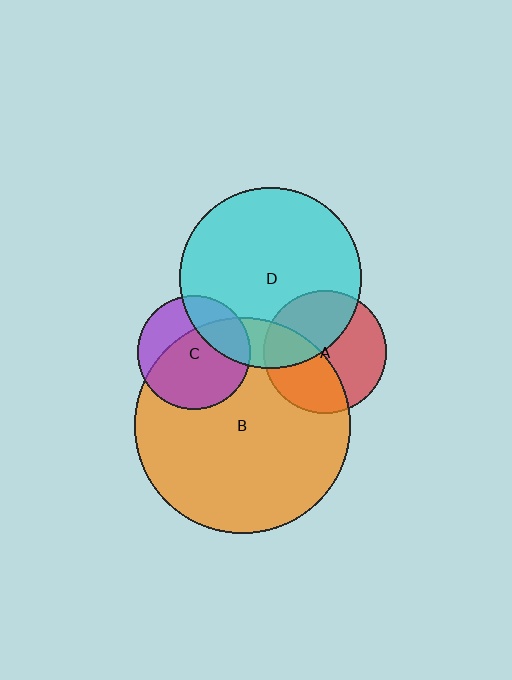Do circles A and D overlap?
Yes.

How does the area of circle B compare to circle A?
Approximately 3.1 times.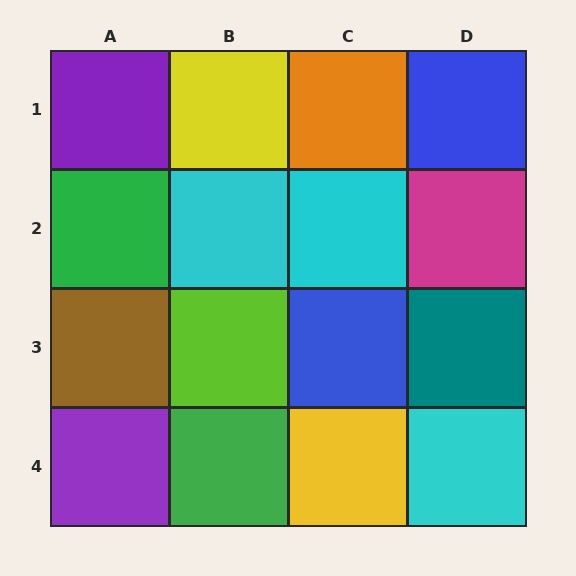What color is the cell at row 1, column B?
Yellow.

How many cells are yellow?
2 cells are yellow.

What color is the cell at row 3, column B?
Lime.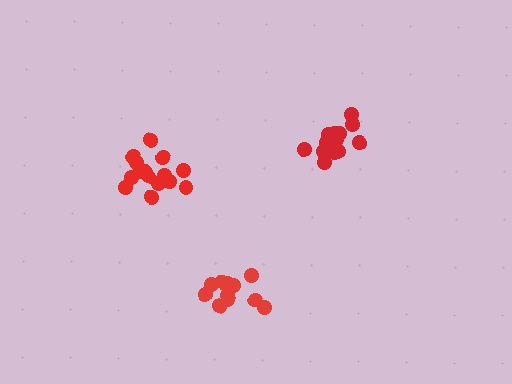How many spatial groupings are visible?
There are 3 spatial groupings.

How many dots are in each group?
Group 1: 14 dots, Group 2: 11 dots, Group 3: 16 dots (41 total).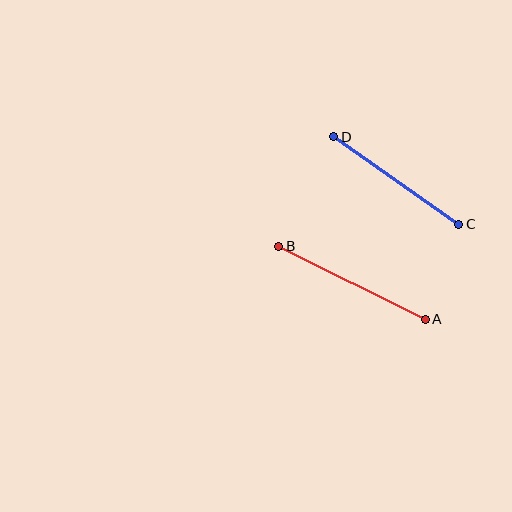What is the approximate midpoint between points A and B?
The midpoint is at approximately (352, 283) pixels.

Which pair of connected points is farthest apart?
Points A and B are farthest apart.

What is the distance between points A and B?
The distance is approximately 163 pixels.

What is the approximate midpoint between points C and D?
The midpoint is at approximately (396, 180) pixels.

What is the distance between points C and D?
The distance is approximately 153 pixels.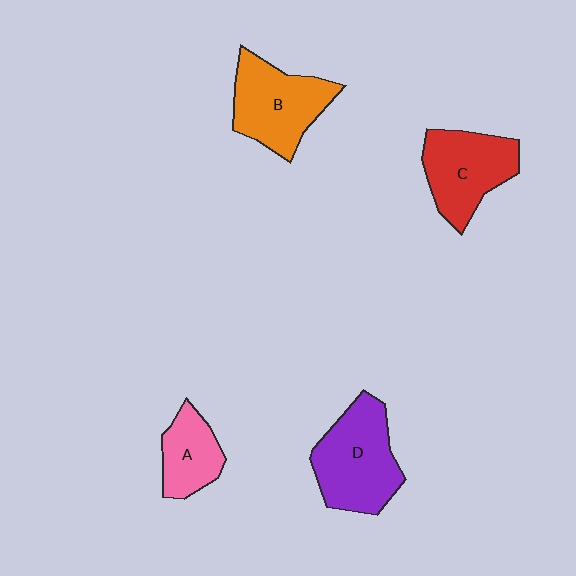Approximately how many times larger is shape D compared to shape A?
Approximately 1.8 times.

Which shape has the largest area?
Shape D (purple).